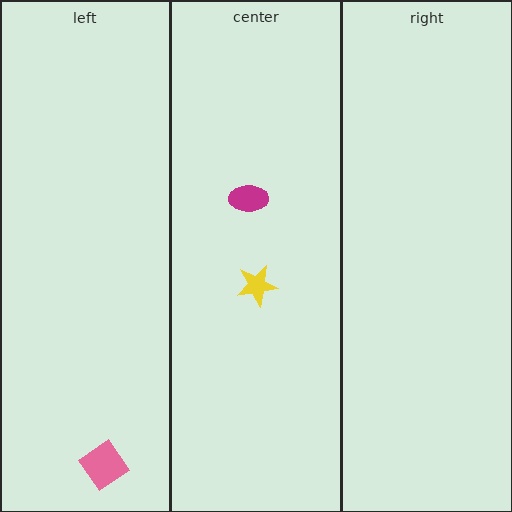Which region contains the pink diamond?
The left region.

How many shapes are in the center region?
2.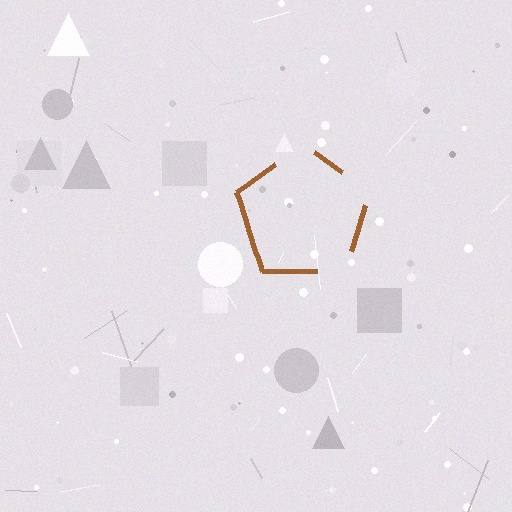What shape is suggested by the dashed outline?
The dashed outline suggests a pentagon.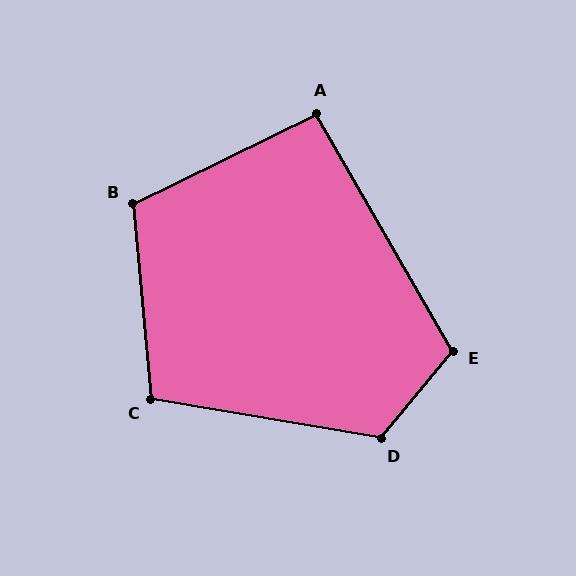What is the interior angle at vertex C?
Approximately 105 degrees (obtuse).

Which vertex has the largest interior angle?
D, at approximately 120 degrees.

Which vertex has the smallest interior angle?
A, at approximately 94 degrees.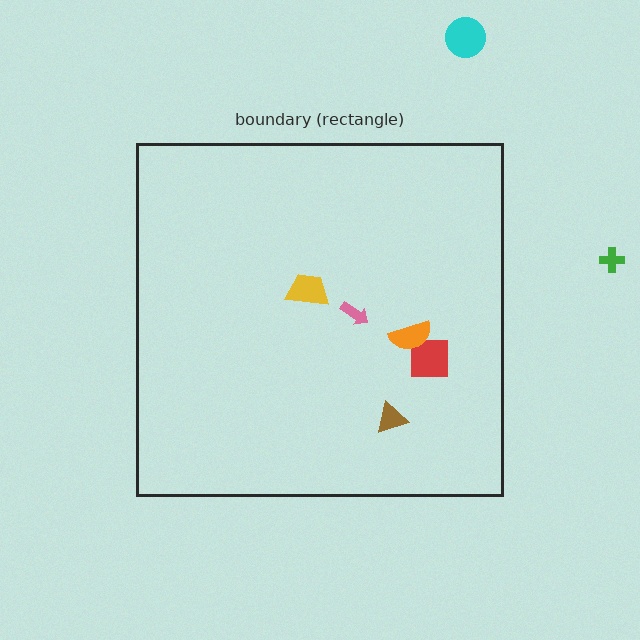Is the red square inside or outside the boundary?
Inside.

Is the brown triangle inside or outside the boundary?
Inside.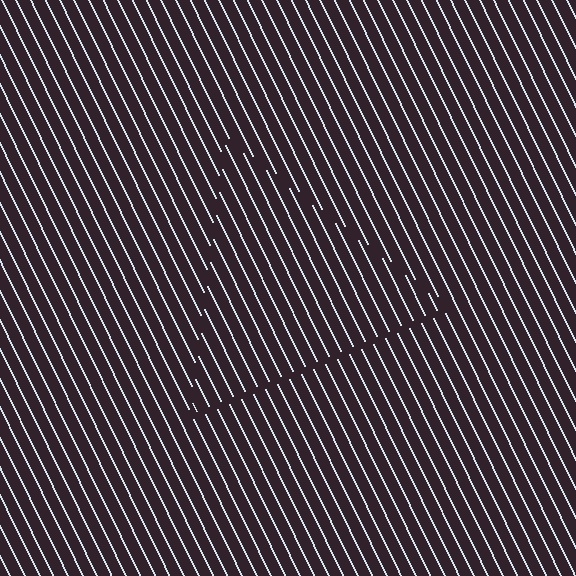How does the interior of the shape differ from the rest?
The interior of the shape contains the same grating, shifted by half a period — the contour is defined by the phase discontinuity where line-ends from the inner and outer gratings abut.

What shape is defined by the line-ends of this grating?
An illusory triangle. The interior of the shape contains the same grating, shifted by half a period — the contour is defined by the phase discontinuity where line-ends from the inner and outer gratings abut.